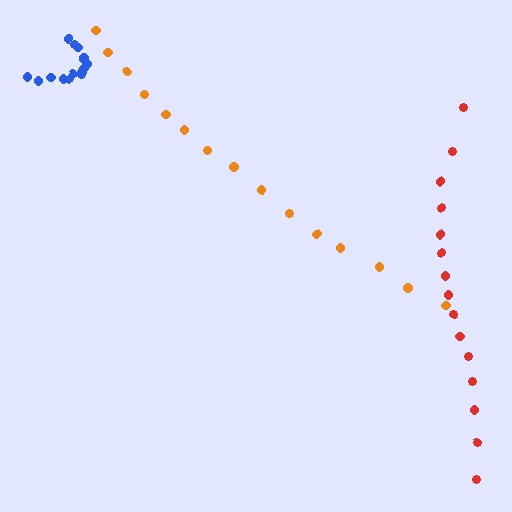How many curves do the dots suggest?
There are 3 distinct paths.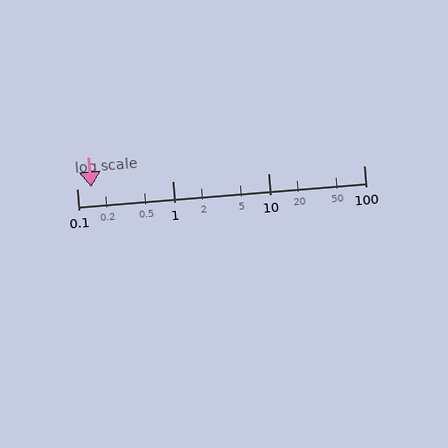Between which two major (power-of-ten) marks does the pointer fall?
The pointer is between 0.1 and 1.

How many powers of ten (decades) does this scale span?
The scale spans 3 decades, from 0.1 to 100.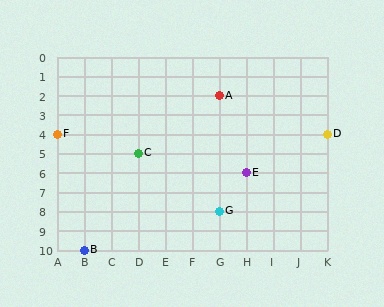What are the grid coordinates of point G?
Point G is at grid coordinates (G, 8).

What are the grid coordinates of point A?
Point A is at grid coordinates (G, 2).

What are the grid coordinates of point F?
Point F is at grid coordinates (A, 4).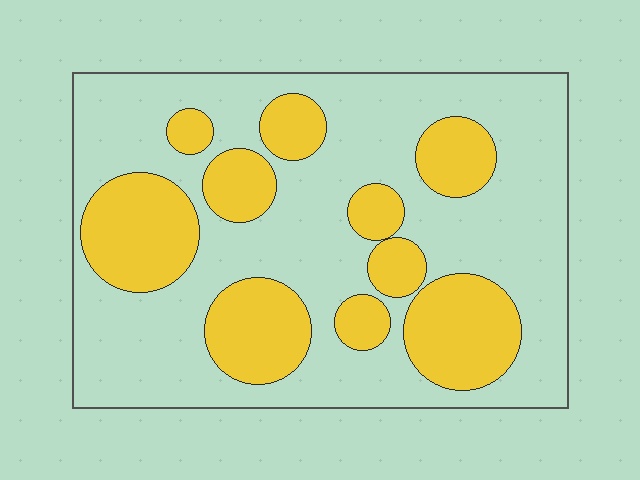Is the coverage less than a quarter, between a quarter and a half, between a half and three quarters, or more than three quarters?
Between a quarter and a half.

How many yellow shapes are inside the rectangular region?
10.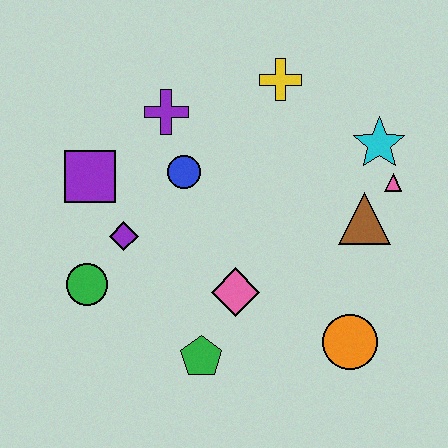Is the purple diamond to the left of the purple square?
No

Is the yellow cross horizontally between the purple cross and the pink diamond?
No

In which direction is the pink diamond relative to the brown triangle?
The pink diamond is to the left of the brown triangle.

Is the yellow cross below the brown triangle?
No